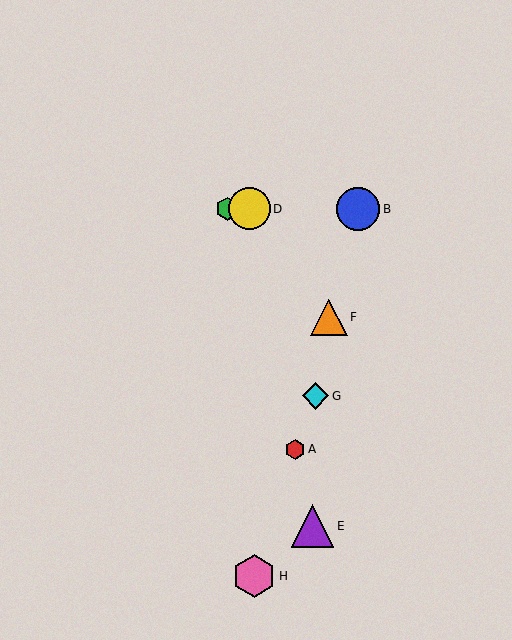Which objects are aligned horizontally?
Objects B, C, D are aligned horizontally.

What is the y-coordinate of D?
Object D is at y≈209.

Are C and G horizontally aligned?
No, C is at y≈209 and G is at y≈396.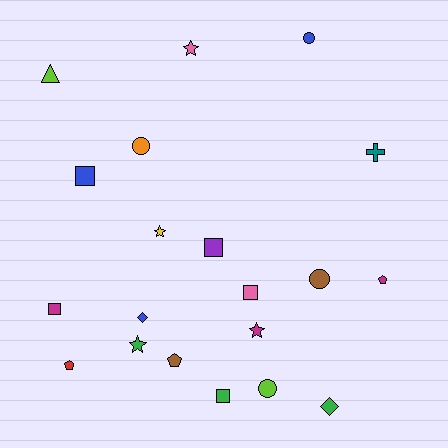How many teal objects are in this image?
There is 1 teal object.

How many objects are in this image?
There are 20 objects.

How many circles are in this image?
There are 4 circles.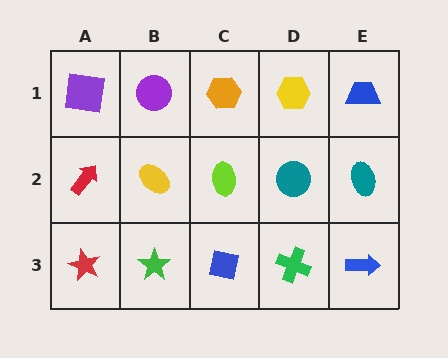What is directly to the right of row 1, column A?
A purple circle.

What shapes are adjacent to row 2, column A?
A purple square (row 1, column A), a red star (row 3, column A), a yellow ellipse (row 2, column B).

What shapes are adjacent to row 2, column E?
A blue trapezoid (row 1, column E), a blue arrow (row 3, column E), a teal circle (row 2, column D).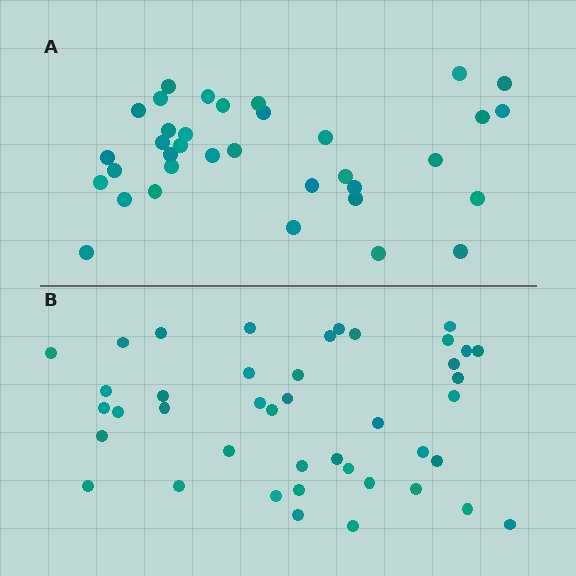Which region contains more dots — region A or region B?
Region B (the bottom region) has more dots.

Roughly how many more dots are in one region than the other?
Region B has roughly 8 or so more dots than region A.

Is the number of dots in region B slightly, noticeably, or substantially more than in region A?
Region B has only slightly more — the two regions are fairly close. The ratio is roughly 1.2 to 1.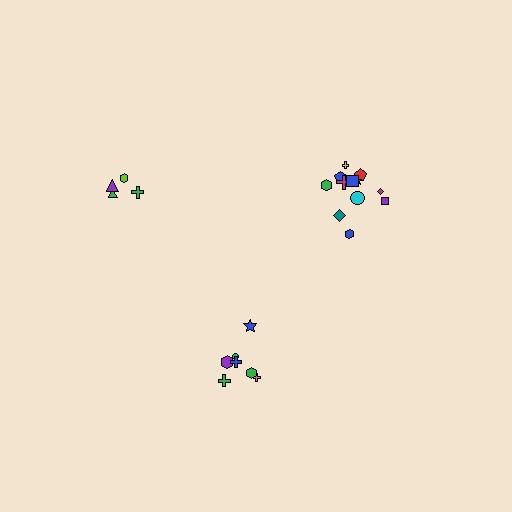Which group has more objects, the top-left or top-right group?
The top-right group.